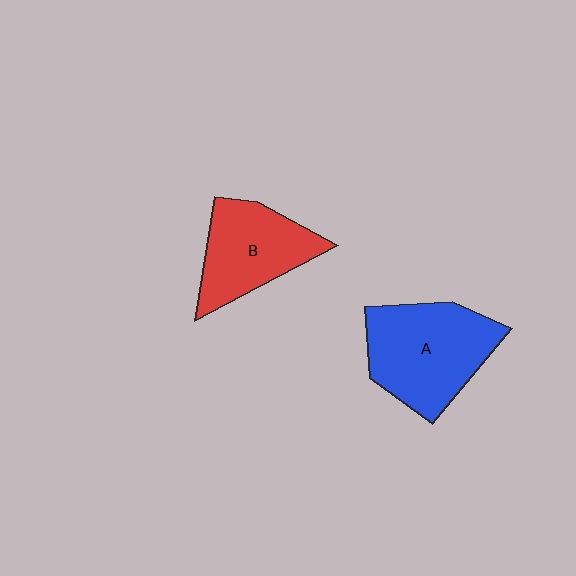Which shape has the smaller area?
Shape B (red).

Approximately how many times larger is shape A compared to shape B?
Approximately 1.3 times.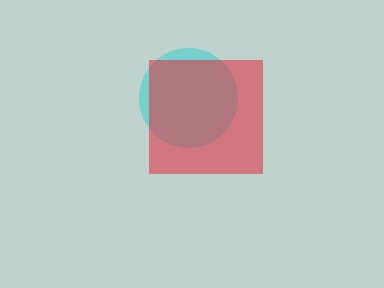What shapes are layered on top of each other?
The layered shapes are: a cyan circle, a red square.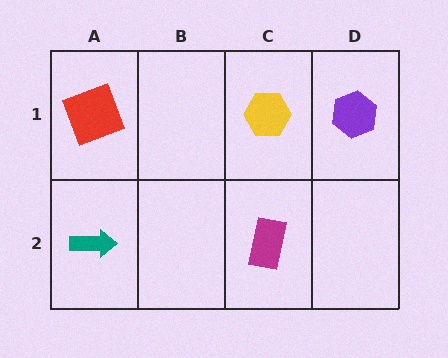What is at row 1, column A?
A red square.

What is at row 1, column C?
A yellow hexagon.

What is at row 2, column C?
A magenta rectangle.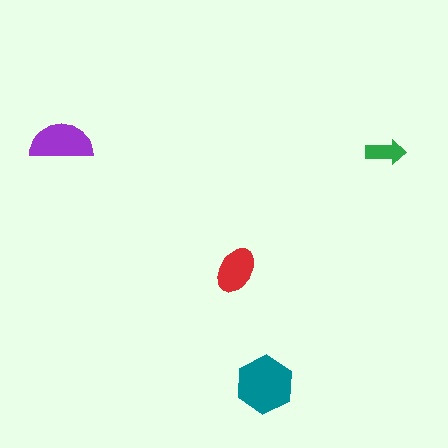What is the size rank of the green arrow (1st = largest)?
4th.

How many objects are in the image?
There are 4 objects in the image.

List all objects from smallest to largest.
The green arrow, the red ellipse, the purple semicircle, the teal hexagon.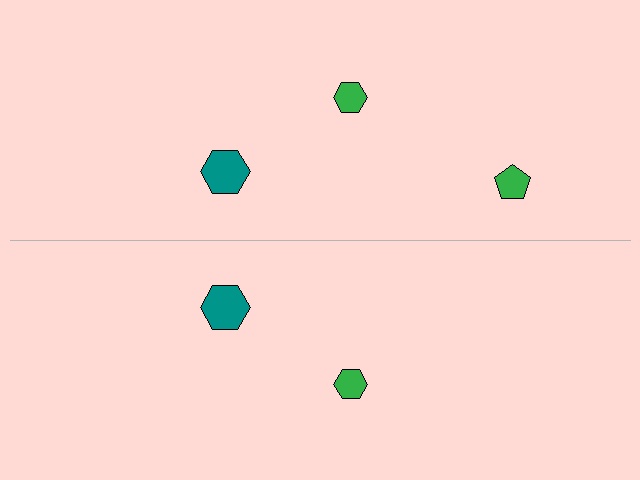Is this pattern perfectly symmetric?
No, the pattern is not perfectly symmetric. A green pentagon is missing from the bottom side.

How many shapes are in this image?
There are 5 shapes in this image.